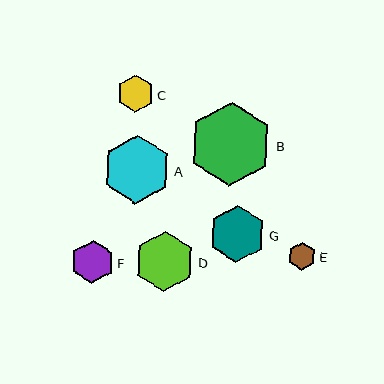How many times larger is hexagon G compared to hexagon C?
Hexagon G is approximately 1.6 times the size of hexagon C.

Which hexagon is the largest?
Hexagon B is the largest with a size of approximately 84 pixels.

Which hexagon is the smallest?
Hexagon E is the smallest with a size of approximately 28 pixels.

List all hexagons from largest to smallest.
From largest to smallest: B, A, D, G, F, C, E.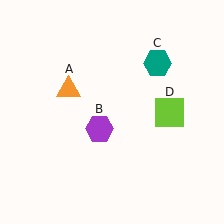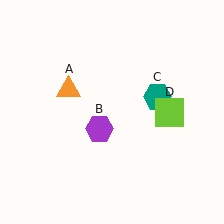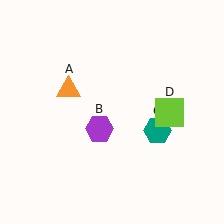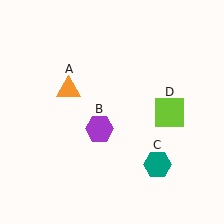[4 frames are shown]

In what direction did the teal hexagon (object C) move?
The teal hexagon (object C) moved down.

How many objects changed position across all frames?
1 object changed position: teal hexagon (object C).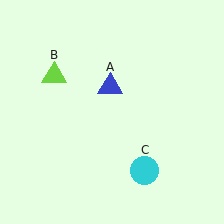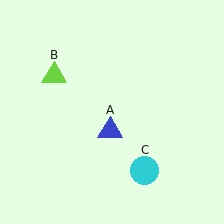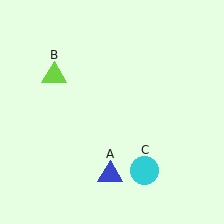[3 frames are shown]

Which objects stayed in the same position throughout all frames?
Lime triangle (object B) and cyan circle (object C) remained stationary.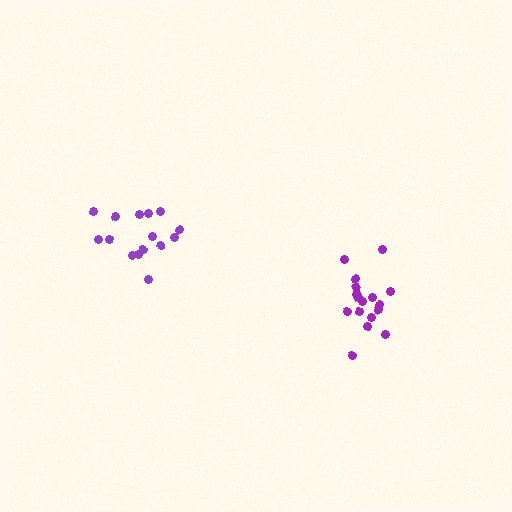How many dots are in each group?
Group 1: 17 dots, Group 2: 15 dots (32 total).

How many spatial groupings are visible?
There are 2 spatial groupings.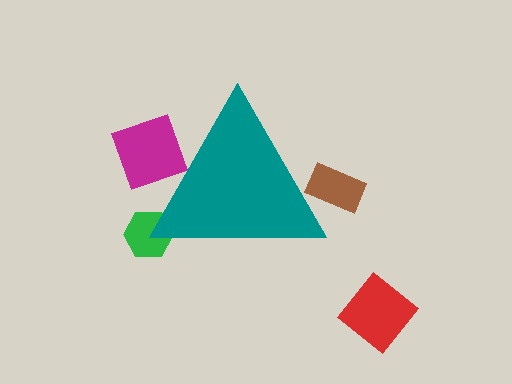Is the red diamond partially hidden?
No, the red diamond is fully visible.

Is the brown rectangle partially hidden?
Yes, the brown rectangle is partially hidden behind the teal triangle.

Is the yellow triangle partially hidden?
Yes, the yellow triangle is partially hidden behind the teal triangle.